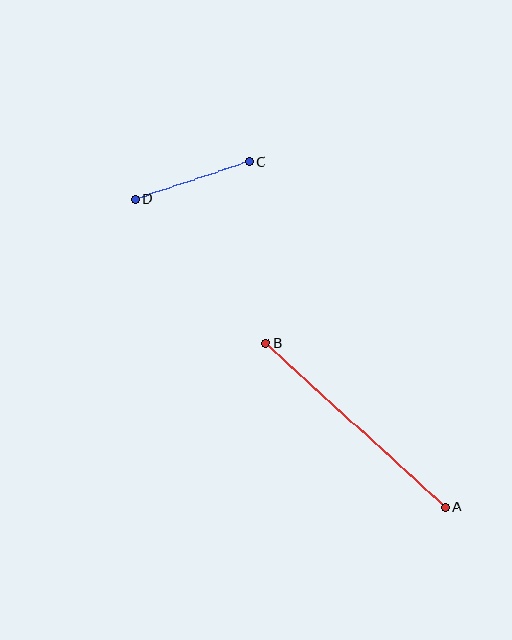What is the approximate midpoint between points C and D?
The midpoint is at approximately (192, 181) pixels.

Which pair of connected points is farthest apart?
Points A and B are farthest apart.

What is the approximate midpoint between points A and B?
The midpoint is at approximately (356, 425) pixels.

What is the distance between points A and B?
The distance is approximately 243 pixels.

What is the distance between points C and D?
The distance is approximately 121 pixels.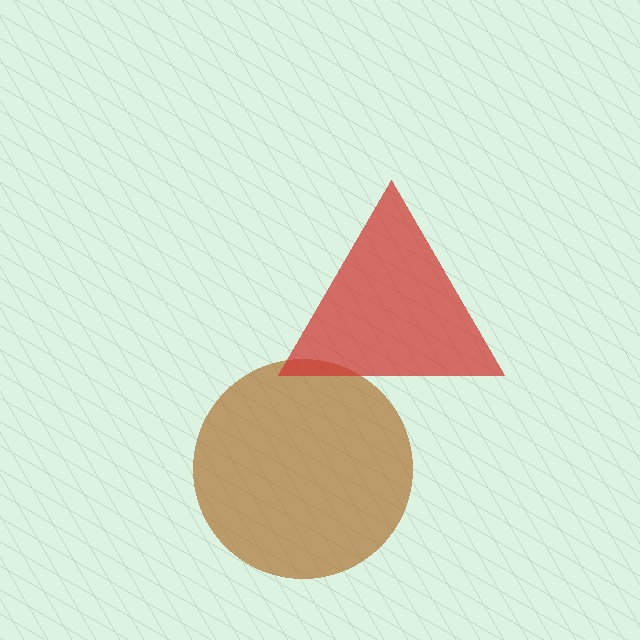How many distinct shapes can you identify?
There are 2 distinct shapes: a brown circle, a red triangle.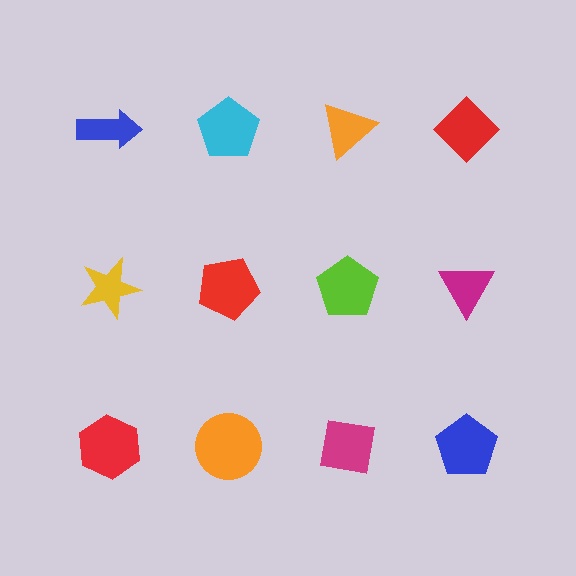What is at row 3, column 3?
A magenta square.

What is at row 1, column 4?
A red diamond.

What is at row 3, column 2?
An orange circle.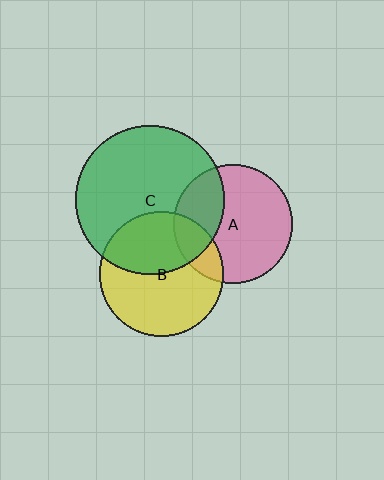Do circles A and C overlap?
Yes.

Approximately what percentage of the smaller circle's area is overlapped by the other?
Approximately 30%.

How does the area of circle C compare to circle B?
Approximately 1.4 times.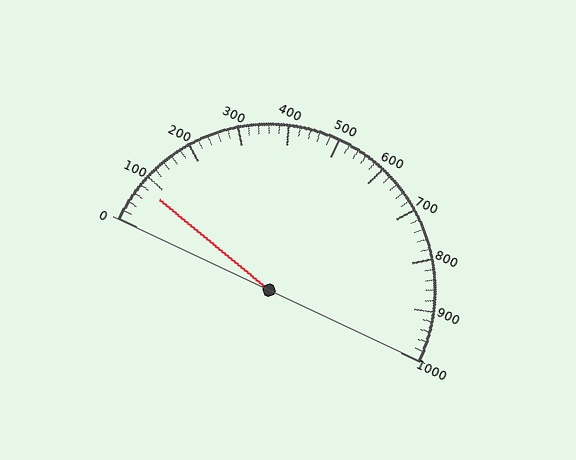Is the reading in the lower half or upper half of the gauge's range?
The reading is in the lower half of the range (0 to 1000).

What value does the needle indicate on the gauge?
The needle indicates approximately 80.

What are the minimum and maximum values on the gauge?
The gauge ranges from 0 to 1000.